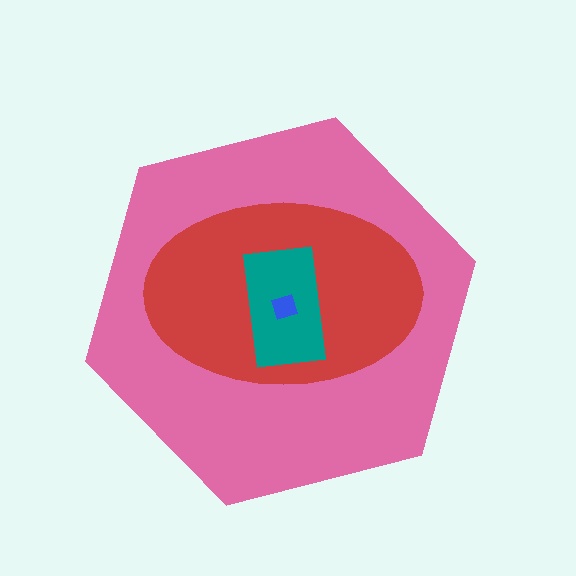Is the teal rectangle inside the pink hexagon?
Yes.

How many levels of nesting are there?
4.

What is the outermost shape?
The pink hexagon.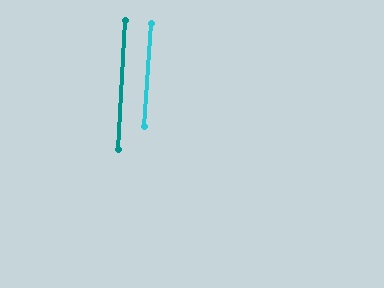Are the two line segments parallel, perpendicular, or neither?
Parallel — their directions differ by only 0.6°.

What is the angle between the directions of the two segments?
Approximately 1 degree.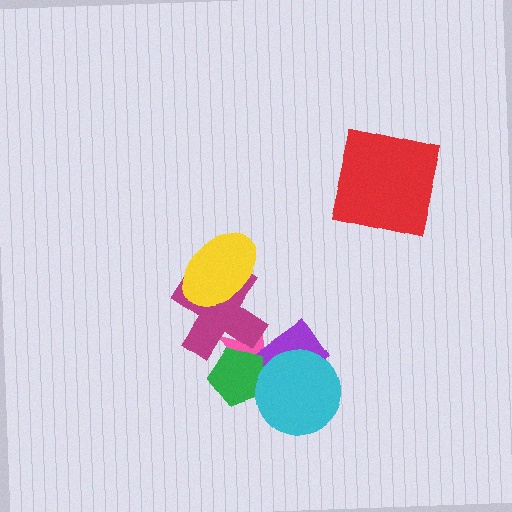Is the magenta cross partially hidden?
Yes, it is partially covered by another shape.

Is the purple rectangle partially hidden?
Yes, it is partially covered by another shape.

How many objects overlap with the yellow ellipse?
1 object overlaps with the yellow ellipse.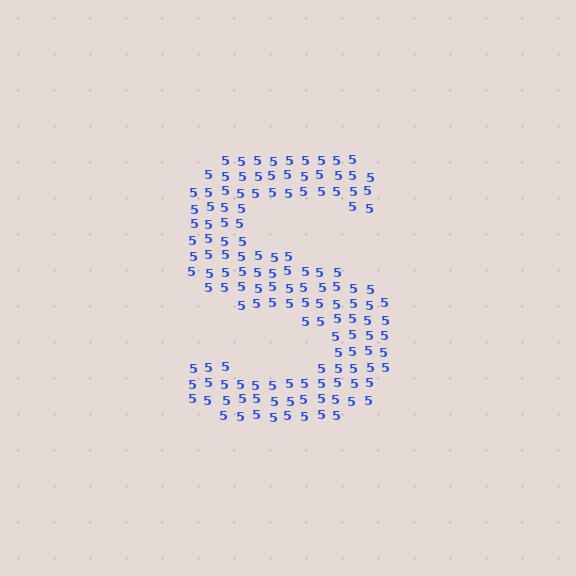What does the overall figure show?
The overall figure shows the letter S.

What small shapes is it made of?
It is made of small digit 5's.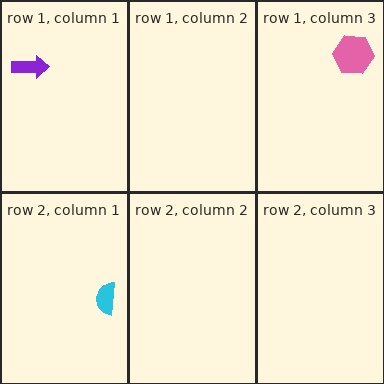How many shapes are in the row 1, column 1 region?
1.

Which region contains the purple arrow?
The row 1, column 1 region.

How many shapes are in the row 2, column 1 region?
1.